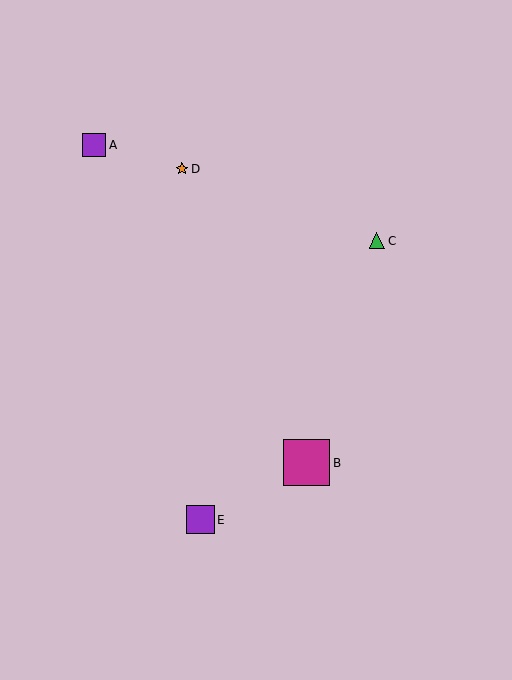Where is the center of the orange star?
The center of the orange star is at (182, 169).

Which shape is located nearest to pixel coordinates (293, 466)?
The magenta square (labeled B) at (307, 463) is nearest to that location.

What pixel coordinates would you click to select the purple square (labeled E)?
Click at (200, 520) to select the purple square E.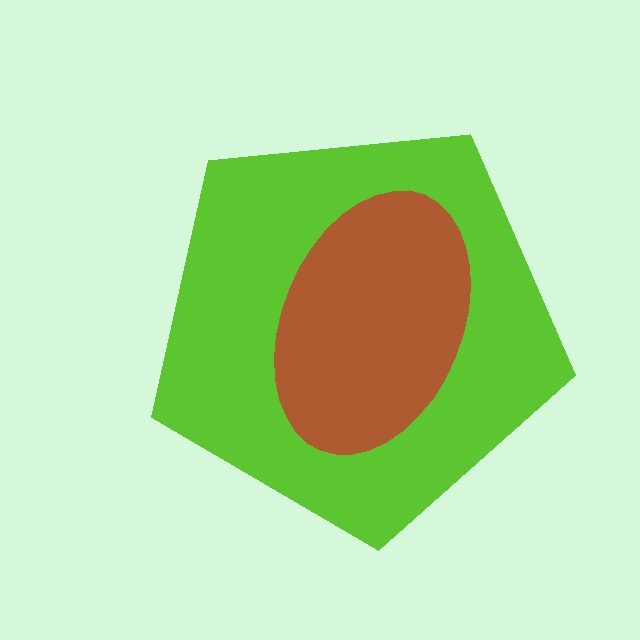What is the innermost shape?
The brown ellipse.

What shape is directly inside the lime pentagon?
The brown ellipse.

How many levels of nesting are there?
2.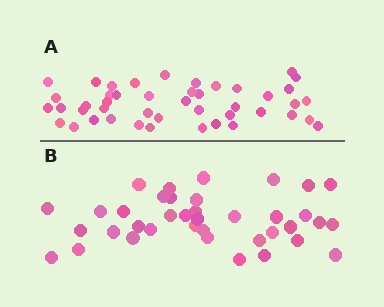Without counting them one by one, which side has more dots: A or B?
Region A (the top region) has more dots.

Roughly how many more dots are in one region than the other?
Region A has roughly 8 or so more dots than region B.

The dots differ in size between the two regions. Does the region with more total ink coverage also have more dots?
No. Region B has more total ink coverage because its dots are larger, but region A actually contains more individual dots. Total area can be misleading — the number of items is what matters here.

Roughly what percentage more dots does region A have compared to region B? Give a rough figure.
About 20% more.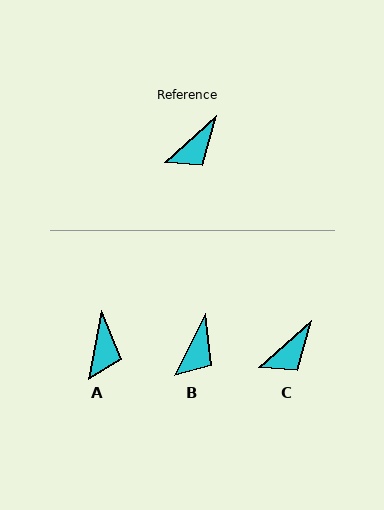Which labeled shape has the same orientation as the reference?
C.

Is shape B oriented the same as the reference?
No, it is off by about 22 degrees.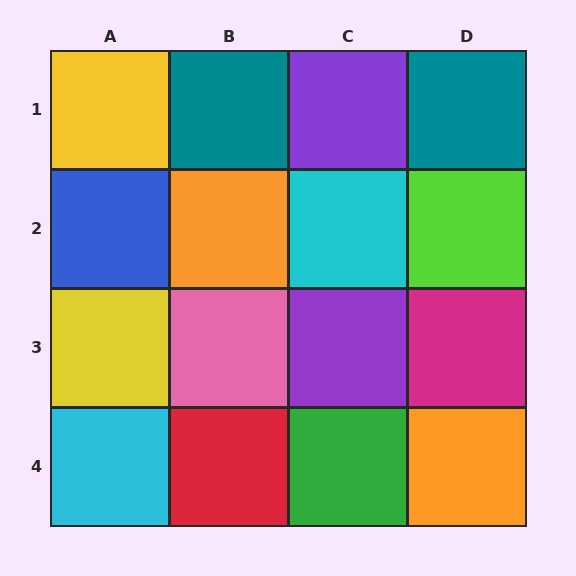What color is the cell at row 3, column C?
Purple.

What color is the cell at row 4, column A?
Cyan.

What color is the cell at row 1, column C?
Purple.